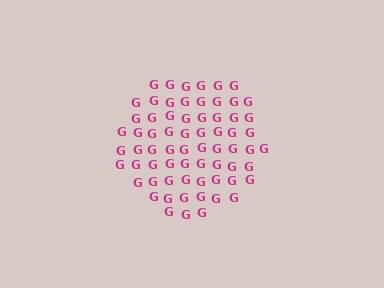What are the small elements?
The small elements are letter G's.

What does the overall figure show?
The overall figure shows a circle.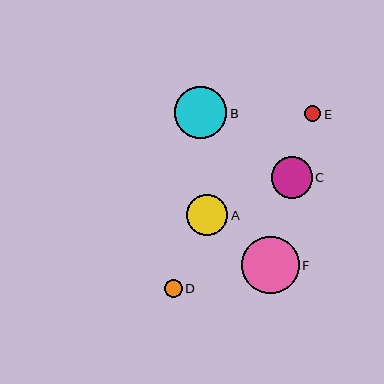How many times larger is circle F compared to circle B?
Circle F is approximately 1.1 times the size of circle B.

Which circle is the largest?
Circle F is the largest with a size of approximately 58 pixels.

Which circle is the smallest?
Circle E is the smallest with a size of approximately 16 pixels.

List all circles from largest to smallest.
From largest to smallest: F, B, A, C, D, E.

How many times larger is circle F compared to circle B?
Circle F is approximately 1.1 times the size of circle B.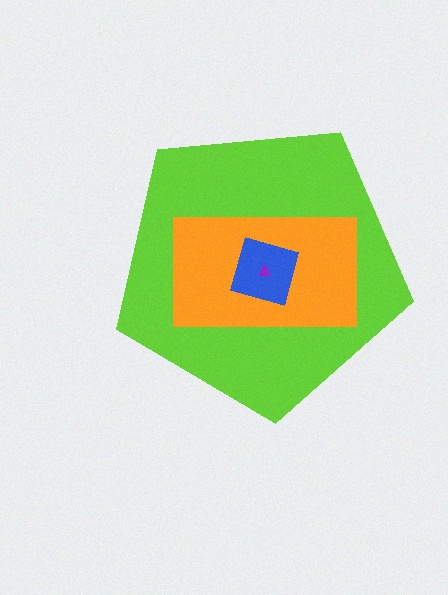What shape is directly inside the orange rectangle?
The blue square.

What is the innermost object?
The purple triangle.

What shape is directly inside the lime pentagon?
The orange rectangle.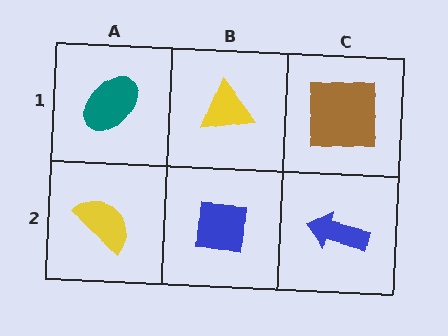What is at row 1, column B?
A yellow triangle.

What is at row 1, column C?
A brown square.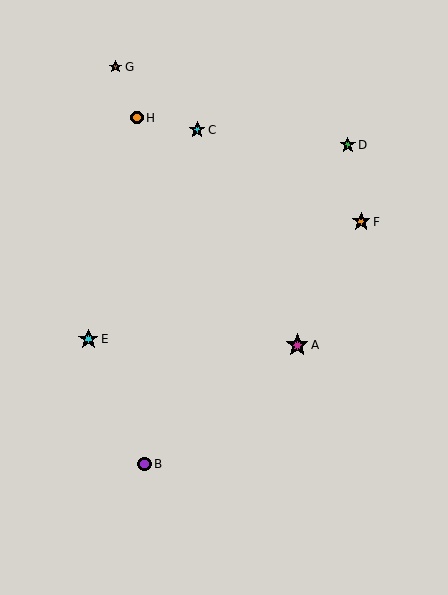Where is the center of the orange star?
The center of the orange star is at (361, 222).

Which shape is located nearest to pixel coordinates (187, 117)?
The cyan star (labeled C) at (197, 130) is nearest to that location.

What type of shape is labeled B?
Shape B is a purple circle.